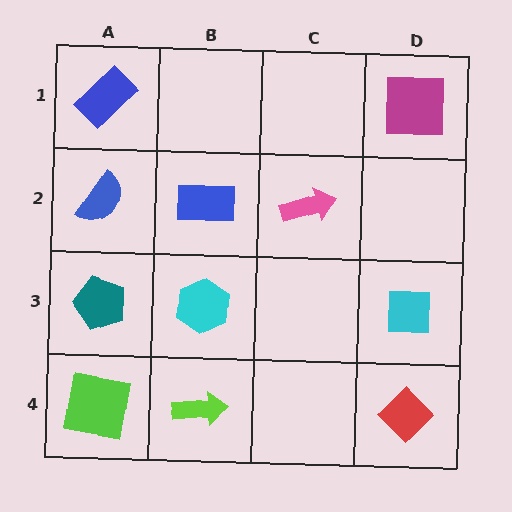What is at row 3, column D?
A cyan square.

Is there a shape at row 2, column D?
No, that cell is empty.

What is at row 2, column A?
A blue semicircle.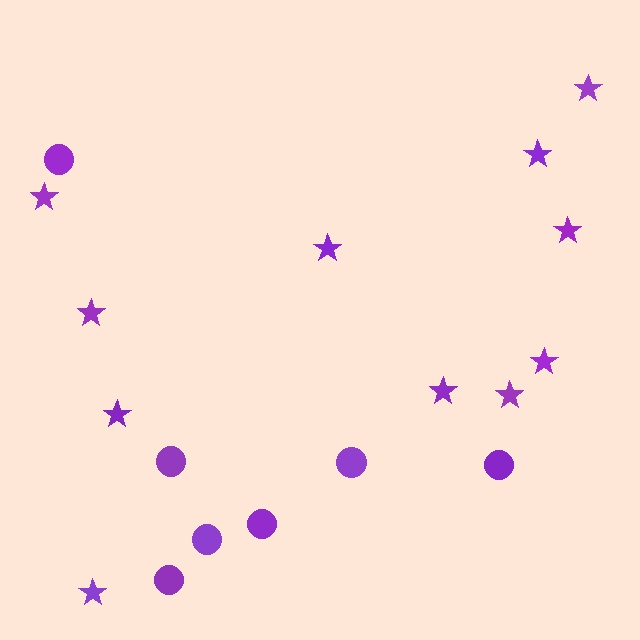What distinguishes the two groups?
There are 2 groups: one group of circles (7) and one group of stars (11).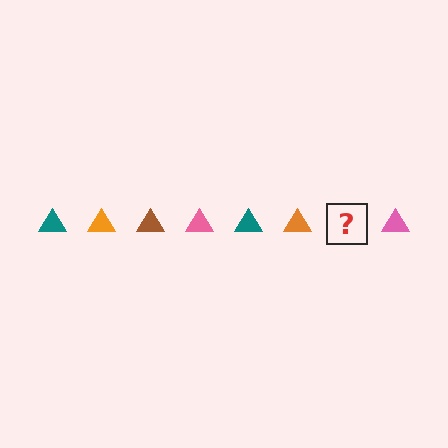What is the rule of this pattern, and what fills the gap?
The rule is that the pattern cycles through teal, orange, brown, pink triangles. The gap should be filled with a brown triangle.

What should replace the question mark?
The question mark should be replaced with a brown triangle.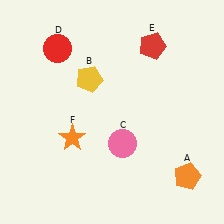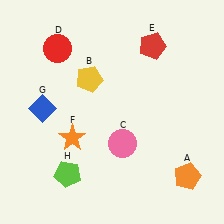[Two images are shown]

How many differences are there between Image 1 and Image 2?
There are 2 differences between the two images.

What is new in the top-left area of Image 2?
A blue diamond (G) was added in the top-left area of Image 2.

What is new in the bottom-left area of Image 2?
A lime pentagon (H) was added in the bottom-left area of Image 2.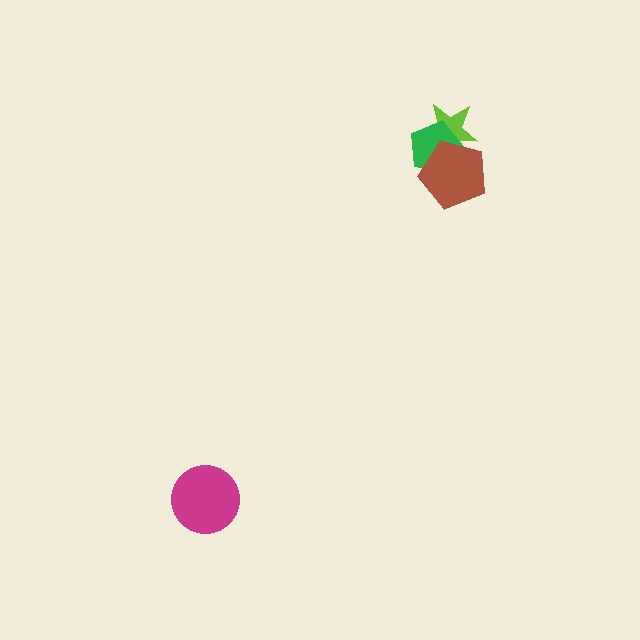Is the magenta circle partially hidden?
No, no other shape covers it.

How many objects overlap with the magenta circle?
0 objects overlap with the magenta circle.